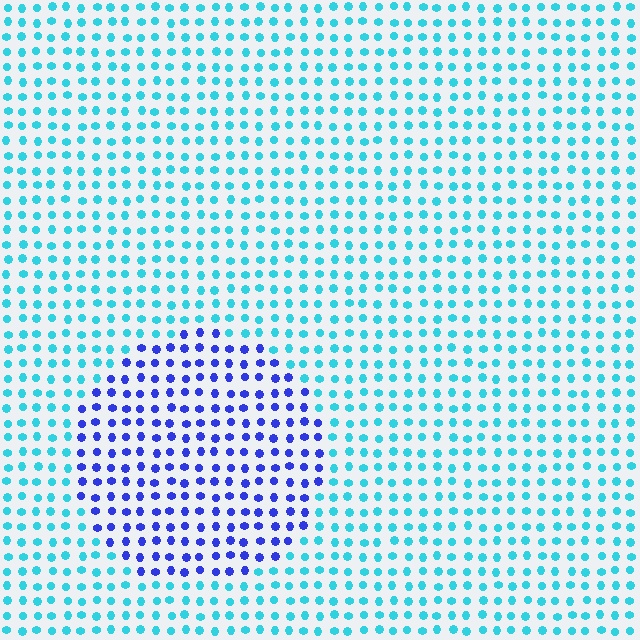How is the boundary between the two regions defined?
The boundary is defined purely by a slight shift in hue (about 53 degrees). Spacing, size, and orientation are identical on both sides.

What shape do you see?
I see a circle.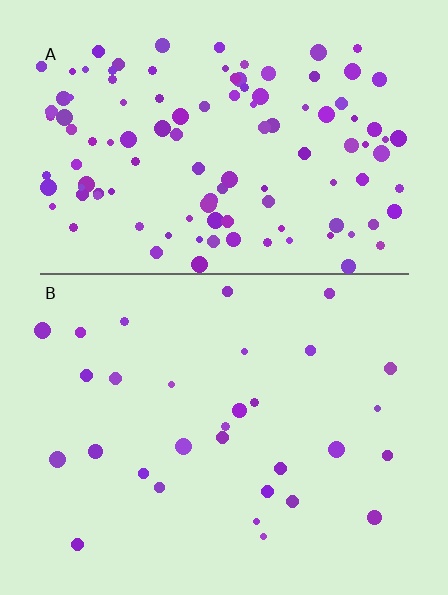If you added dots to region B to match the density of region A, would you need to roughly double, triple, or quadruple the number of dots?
Approximately quadruple.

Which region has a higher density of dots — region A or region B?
A (the top).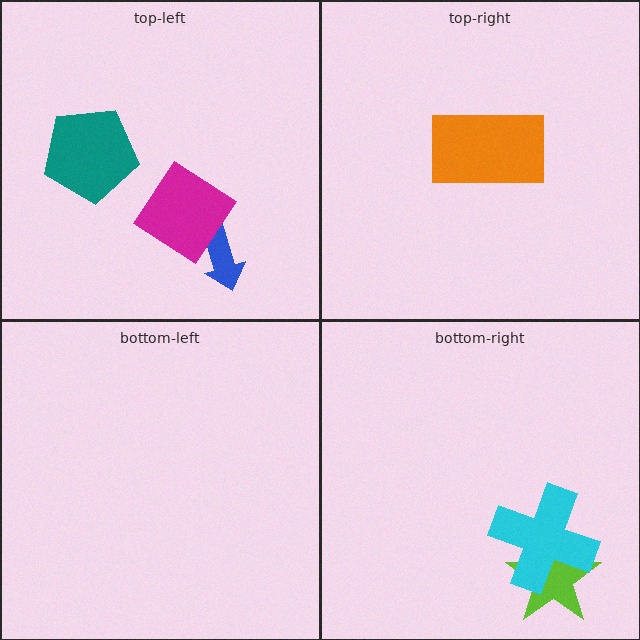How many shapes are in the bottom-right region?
2.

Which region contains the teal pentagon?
The top-left region.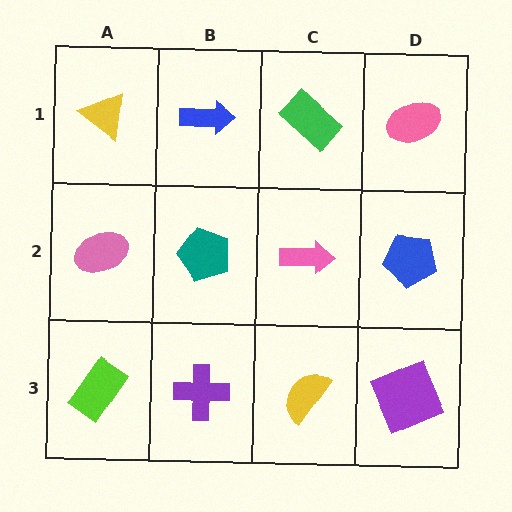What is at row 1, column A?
A yellow triangle.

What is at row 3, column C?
A yellow semicircle.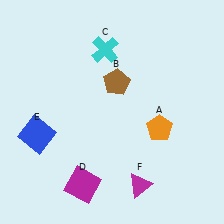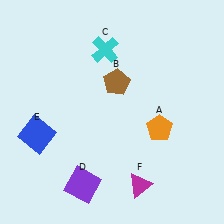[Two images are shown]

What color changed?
The square (D) changed from magenta in Image 1 to purple in Image 2.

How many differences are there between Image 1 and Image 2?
There is 1 difference between the two images.